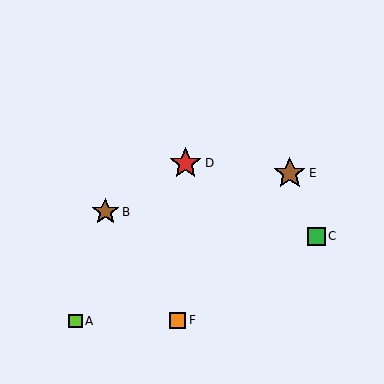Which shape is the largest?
The brown star (labeled E) is the largest.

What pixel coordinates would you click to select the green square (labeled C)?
Click at (317, 236) to select the green square C.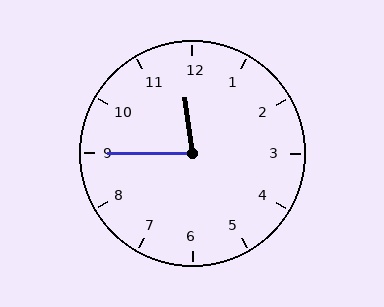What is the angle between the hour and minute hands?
Approximately 82 degrees.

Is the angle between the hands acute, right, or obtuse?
It is acute.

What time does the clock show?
11:45.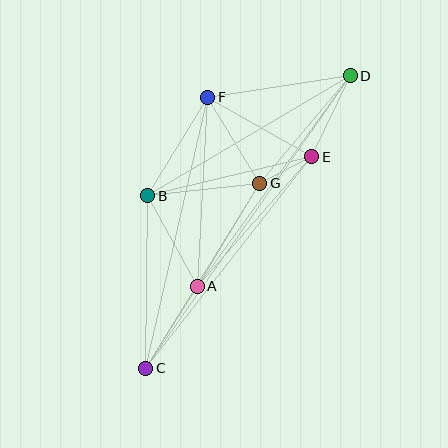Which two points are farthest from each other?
Points C and D are farthest from each other.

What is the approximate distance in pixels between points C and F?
The distance between C and F is approximately 278 pixels.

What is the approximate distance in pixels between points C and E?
The distance between C and E is approximately 269 pixels.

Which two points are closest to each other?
Points E and G are closest to each other.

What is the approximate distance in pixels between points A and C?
The distance between A and C is approximately 97 pixels.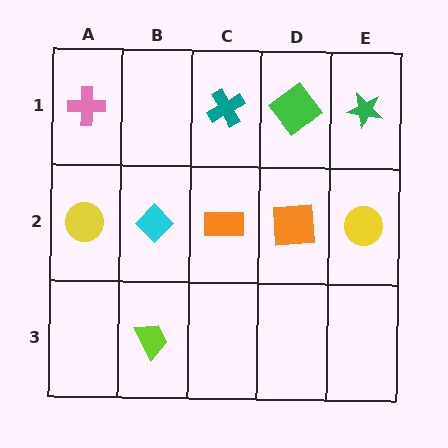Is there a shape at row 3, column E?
No, that cell is empty.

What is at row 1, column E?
A green star.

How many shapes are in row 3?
1 shape.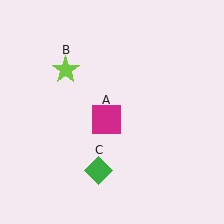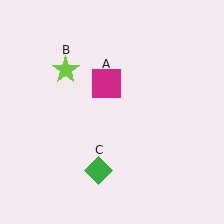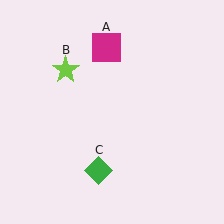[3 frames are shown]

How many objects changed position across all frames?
1 object changed position: magenta square (object A).